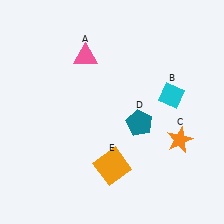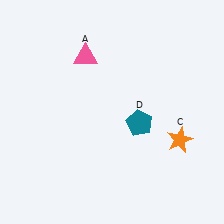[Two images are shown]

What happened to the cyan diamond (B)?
The cyan diamond (B) was removed in Image 2. It was in the top-right area of Image 1.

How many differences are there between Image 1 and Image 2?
There are 2 differences between the two images.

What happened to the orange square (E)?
The orange square (E) was removed in Image 2. It was in the bottom-right area of Image 1.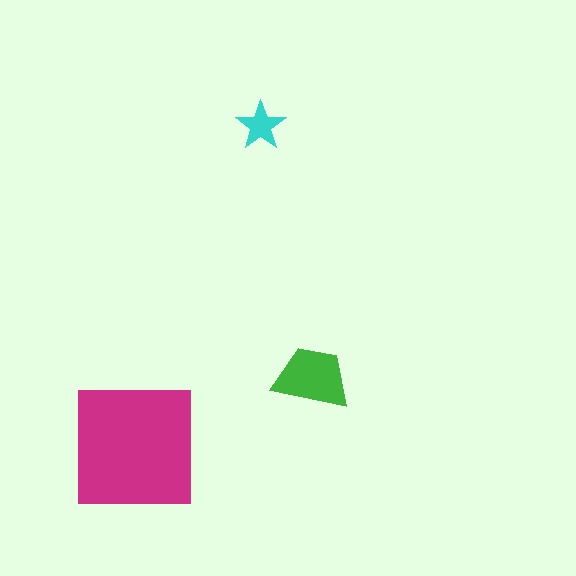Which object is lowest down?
The magenta square is bottommost.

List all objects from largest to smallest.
The magenta square, the green trapezoid, the cyan star.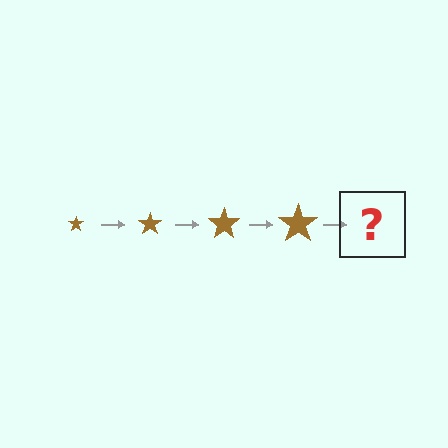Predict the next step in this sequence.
The next step is a brown star, larger than the previous one.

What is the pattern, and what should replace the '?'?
The pattern is that the star gets progressively larger each step. The '?' should be a brown star, larger than the previous one.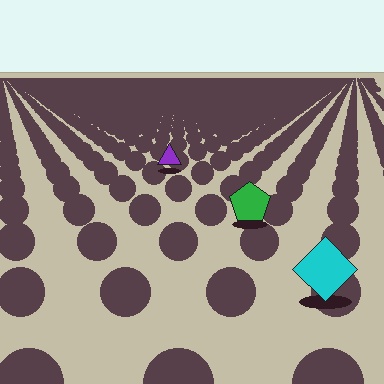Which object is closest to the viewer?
The cyan diamond is closest. The texture marks near it are larger and more spread out.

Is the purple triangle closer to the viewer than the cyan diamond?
No. The cyan diamond is closer — you can tell from the texture gradient: the ground texture is coarser near it.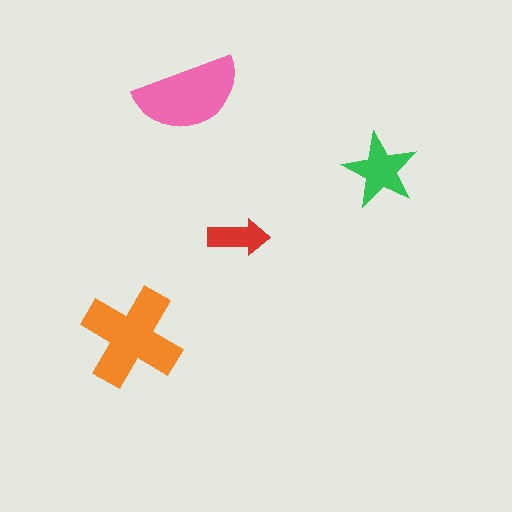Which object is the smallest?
The red arrow.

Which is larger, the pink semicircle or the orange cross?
The orange cross.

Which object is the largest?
The orange cross.